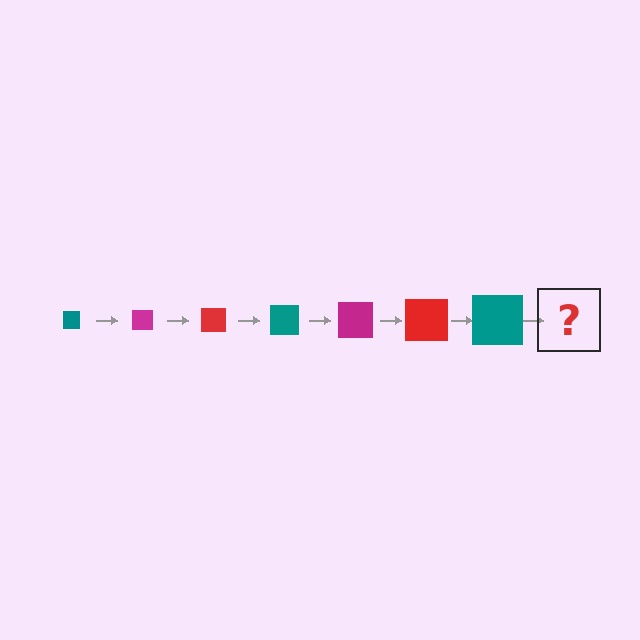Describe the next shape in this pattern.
It should be a magenta square, larger than the previous one.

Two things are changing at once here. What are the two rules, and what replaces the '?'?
The two rules are that the square grows larger each step and the color cycles through teal, magenta, and red. The '?' should be a magenta square, larger than the previous one.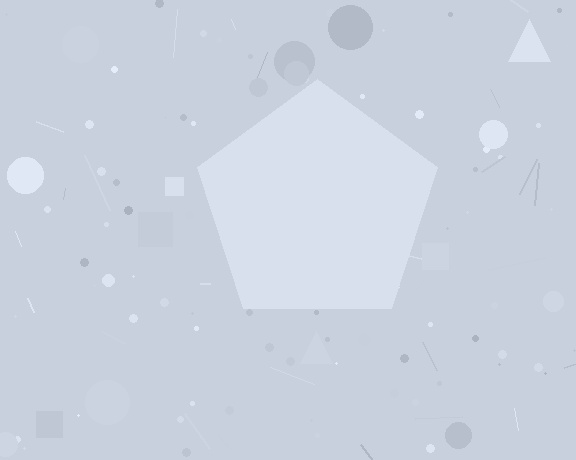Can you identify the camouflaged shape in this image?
The camouflaged shape is a pentagon.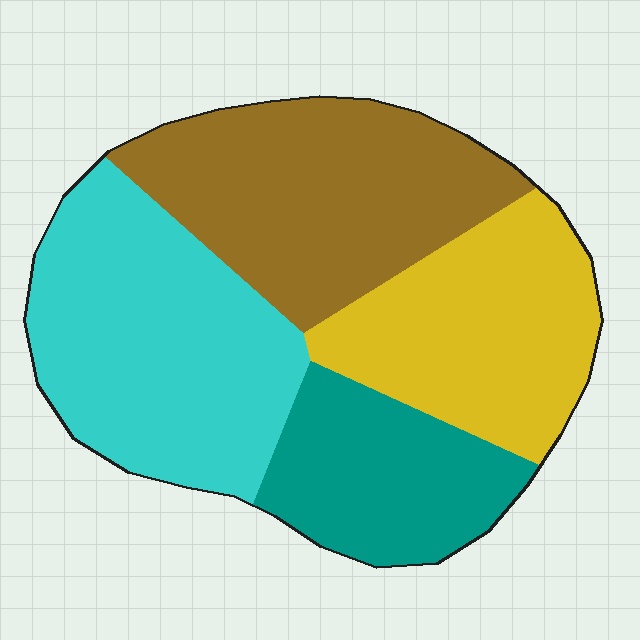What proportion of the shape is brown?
Brown covers around 30% of the shape.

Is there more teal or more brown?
Brown.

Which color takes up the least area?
Teal, at roughly 15%.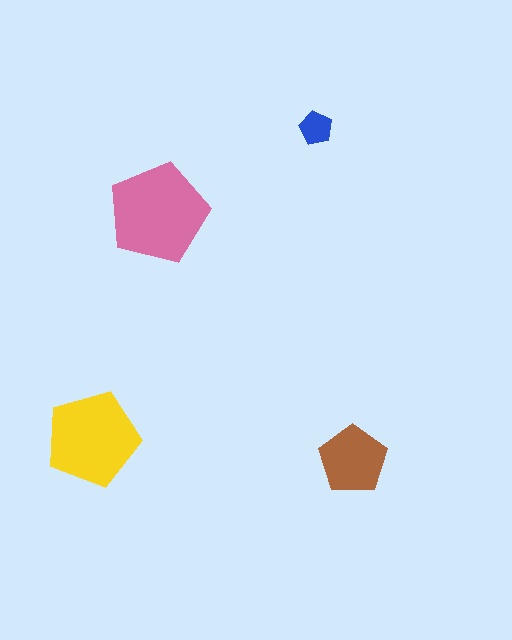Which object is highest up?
The blue pentagon is topmost.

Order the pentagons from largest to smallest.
the pink one, the yellow one, the brown one, the blue one.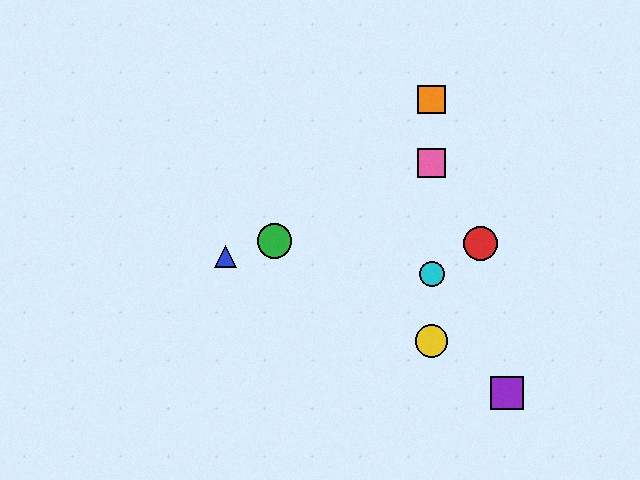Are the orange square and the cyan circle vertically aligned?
Yes, both are at x≈432.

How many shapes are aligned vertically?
4 shapes (the yellow circle, the orange square, the cyan circle, the pink square) are aligned vertically.